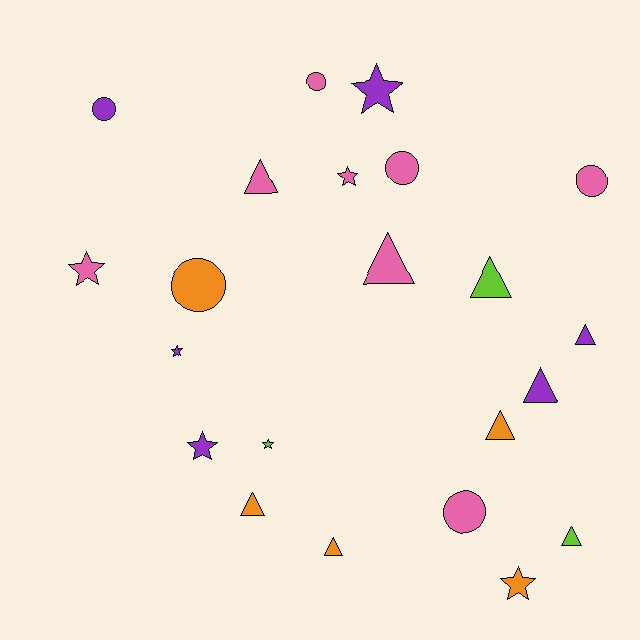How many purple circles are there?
There is 1 purple circle.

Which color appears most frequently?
Pink, with 8 objects.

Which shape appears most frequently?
Triangle, with 9 objects.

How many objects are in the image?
There are 22 objects.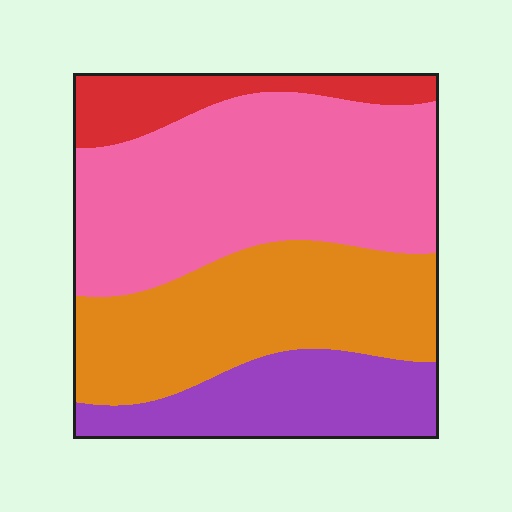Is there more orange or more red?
Orange.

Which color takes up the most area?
Pink, at roughly 40%.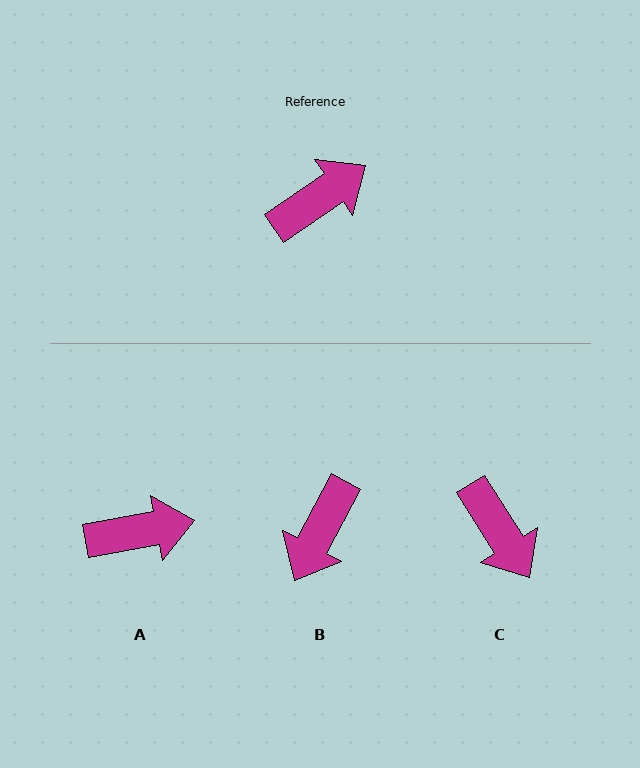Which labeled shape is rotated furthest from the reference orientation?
B, about 152 degrees away.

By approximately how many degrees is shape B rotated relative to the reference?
Approximately 152 degrees clockwise.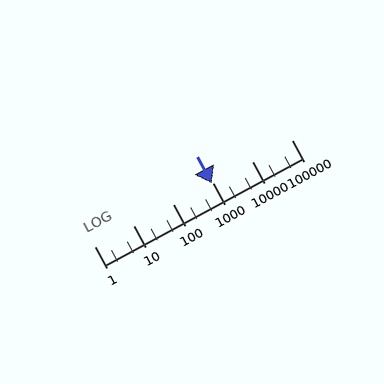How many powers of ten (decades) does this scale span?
The scale spans 5 decades, from 1 to 100000.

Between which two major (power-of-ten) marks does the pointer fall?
The pointer is between 100 and 1000.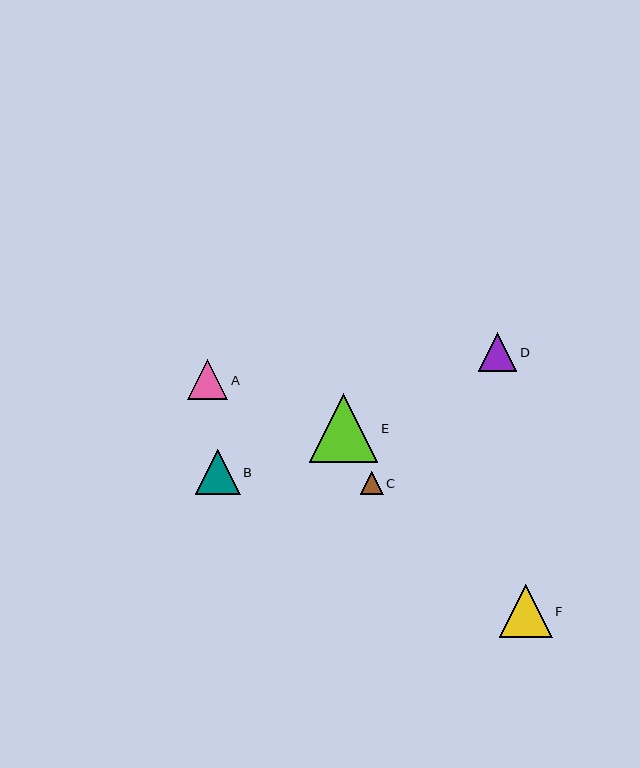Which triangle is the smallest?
Triangle C is the smallest with a size of approximately 23 pixels.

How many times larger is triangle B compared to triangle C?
Triangle B is approximately 1.9 times the size of triangle C.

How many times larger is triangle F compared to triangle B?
Triangle F is approximately 1.2 times the size of triangle B.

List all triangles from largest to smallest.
From largest to smallest: E, F, B, A, D, C.